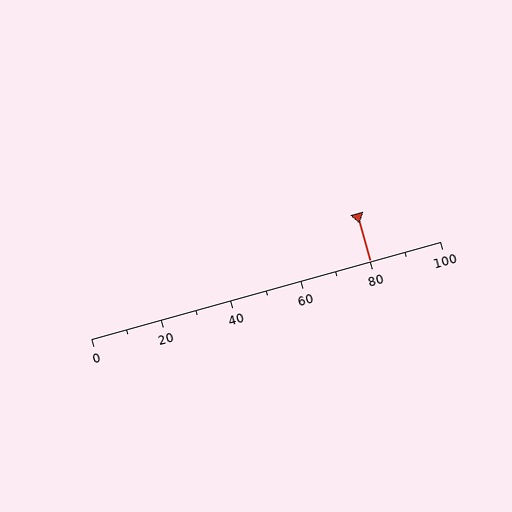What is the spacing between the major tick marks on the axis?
The major ticks are spaced 20 apart.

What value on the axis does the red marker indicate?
The marker indicates approximately 80.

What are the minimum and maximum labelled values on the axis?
The axis runs from 0 to 100.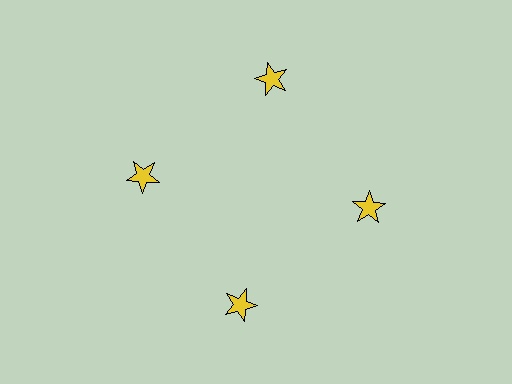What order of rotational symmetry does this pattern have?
This pattern has 4-fold rotational symmetry.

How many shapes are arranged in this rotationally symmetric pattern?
There are 4 shapes, arranged in 4 groups of 1.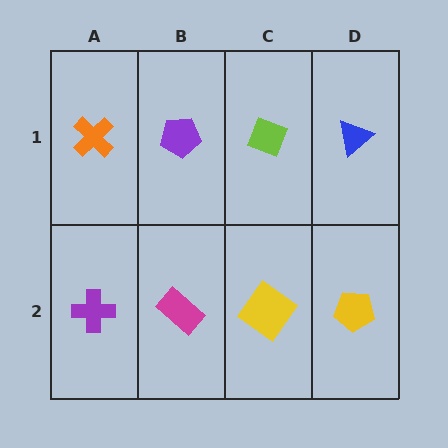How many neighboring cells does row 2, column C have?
3.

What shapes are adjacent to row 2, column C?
A lime diamond (row 1, column C), a magenta rectangle (row 2, column B), a yellow pentagon (row 2, column D).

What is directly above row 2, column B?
A purple pentagon.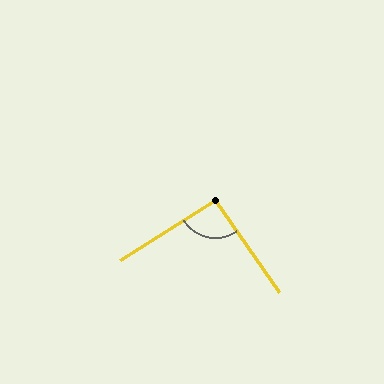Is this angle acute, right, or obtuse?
It is approximately a right angle.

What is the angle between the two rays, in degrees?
Approximately 93 degrees.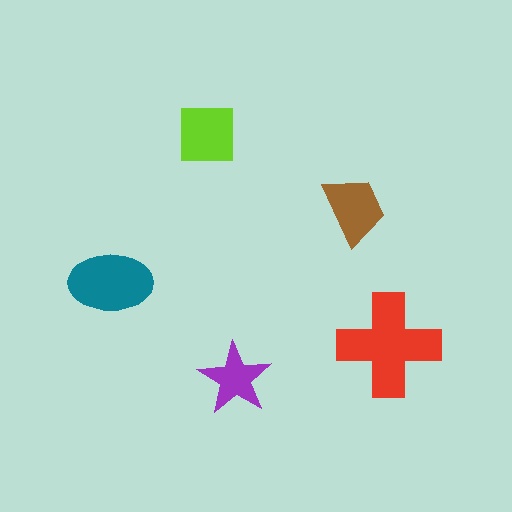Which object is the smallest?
The purple star.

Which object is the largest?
The red cross.